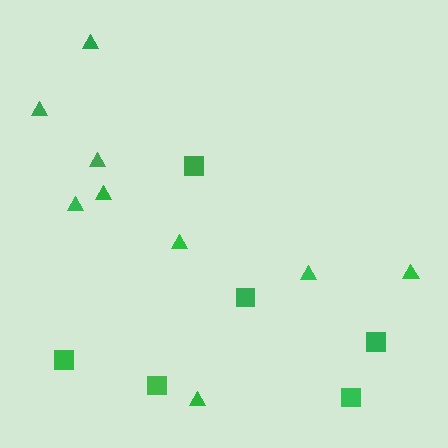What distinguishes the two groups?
There are 2 groups: one group of triangles (9) and one group of squares (6).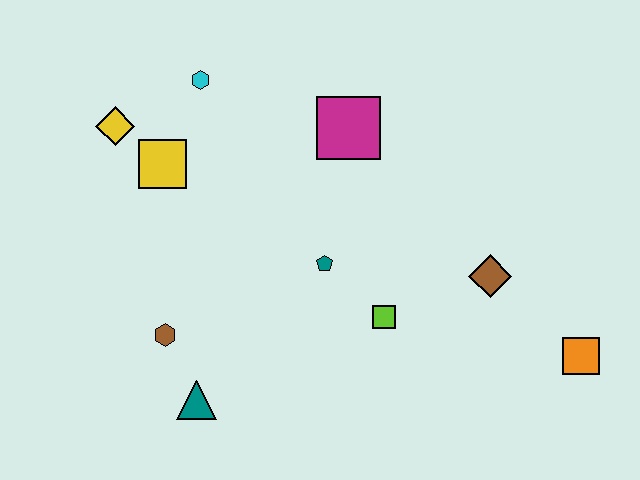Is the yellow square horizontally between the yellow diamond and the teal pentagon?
Yes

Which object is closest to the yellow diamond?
The yellow square is closest to the yellow diamond.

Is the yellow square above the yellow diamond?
No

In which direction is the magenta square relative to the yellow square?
The magenta square is to the right of the yellow square.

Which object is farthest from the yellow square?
The orange square is farthest from the yellow square.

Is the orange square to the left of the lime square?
No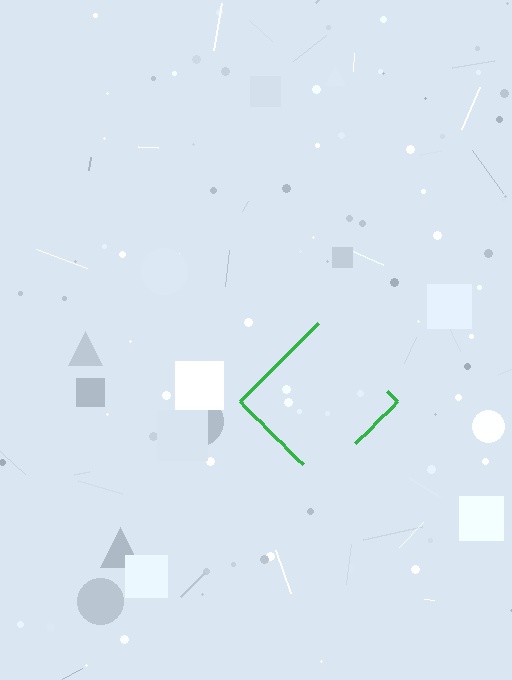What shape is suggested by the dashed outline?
The dashed outline suggests a diamond.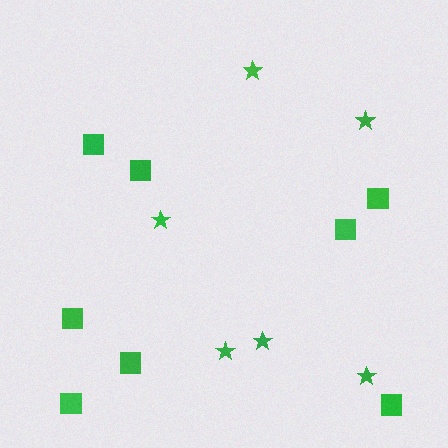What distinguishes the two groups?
There are 2 groups: one group of squares (8) and one group of stars (6).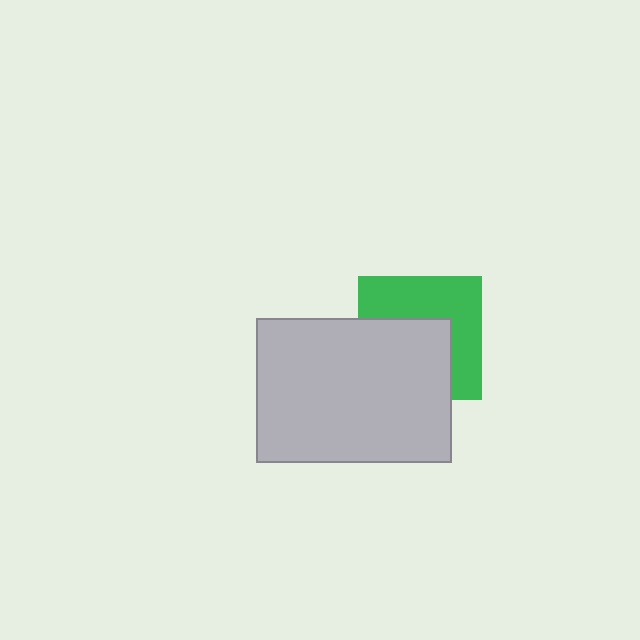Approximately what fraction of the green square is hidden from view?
Roughly 50% of the green square is hidden behind the light gray rectangle.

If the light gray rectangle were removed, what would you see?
You would see the complete green square.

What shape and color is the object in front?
The object in front is a light gray rectangle.